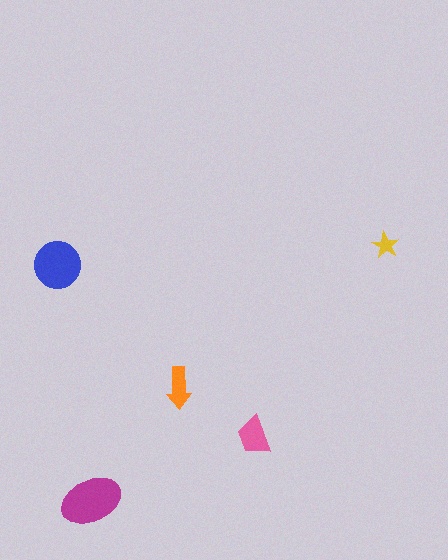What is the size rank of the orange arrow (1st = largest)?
4th.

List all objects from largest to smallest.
The magenta ellipse, the blue circle, the pink trapezoid, the orange arrow, the yellow star.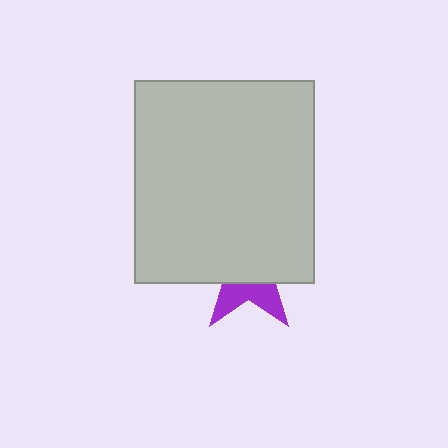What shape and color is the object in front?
The object in front is a light gray rectangle.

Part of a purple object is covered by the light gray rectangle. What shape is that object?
It is a star.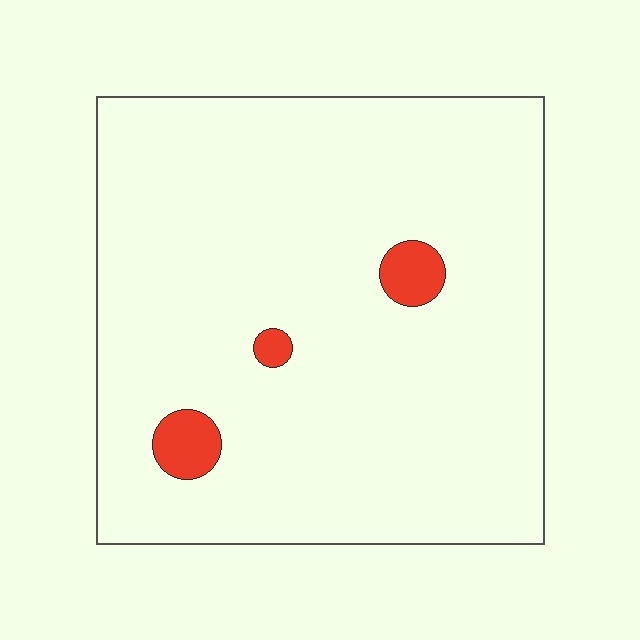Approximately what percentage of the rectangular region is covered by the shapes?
Approximately 5%.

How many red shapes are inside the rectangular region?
3.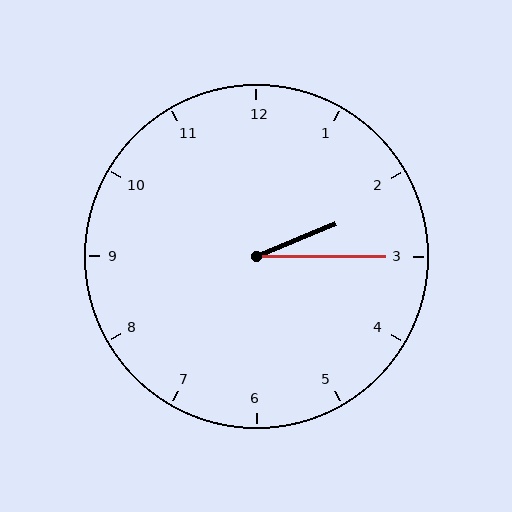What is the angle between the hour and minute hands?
Approximately 22 degrees.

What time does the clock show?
2:15.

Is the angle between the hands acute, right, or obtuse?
It is acute.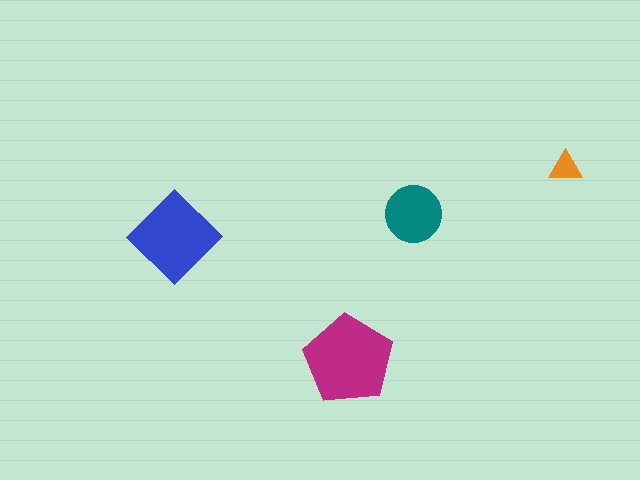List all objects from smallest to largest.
The orange triangle, the teal circle, the blue diamond, the magenta pentagon.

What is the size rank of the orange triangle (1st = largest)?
4th.